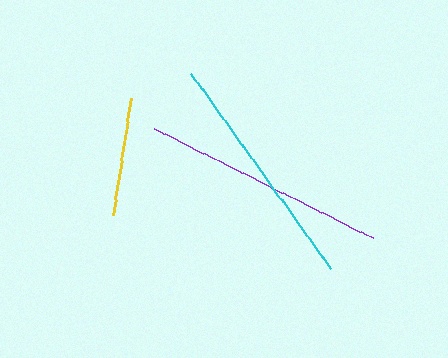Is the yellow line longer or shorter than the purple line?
The purple line is longer than the yellow line.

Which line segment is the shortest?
The yellow line is the shortest at approximately 118 pixels.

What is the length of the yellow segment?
The yellow segment is approximately 118 pixels long.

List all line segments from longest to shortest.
From longest to shortest: purple, cyan, yellow.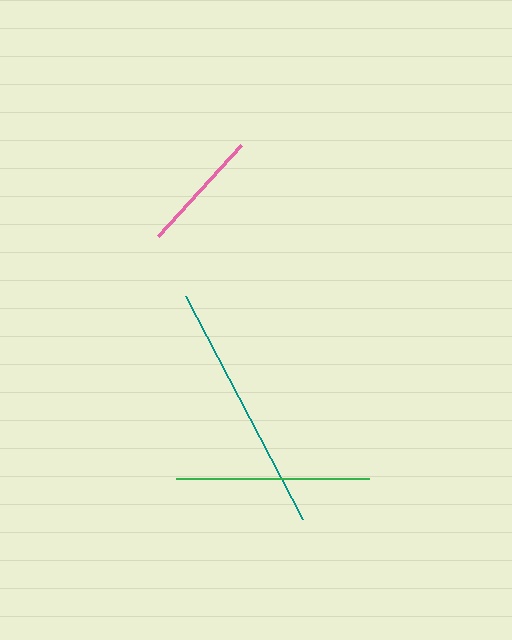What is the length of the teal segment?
The teal segment is approximately 252 pixels long.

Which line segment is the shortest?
The pink line is the shortest at approximately 123 pixels.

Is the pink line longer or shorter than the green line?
The green line is longer than the pink line.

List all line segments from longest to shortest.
From longest to shortest: teal, green, pink.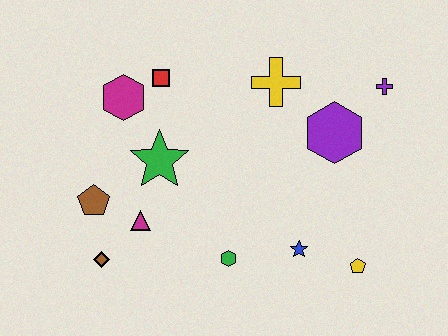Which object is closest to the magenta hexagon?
The red square is closest to the magenta hexagon.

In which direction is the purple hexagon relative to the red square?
The purple hexagon is to the right of the red square.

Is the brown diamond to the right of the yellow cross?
No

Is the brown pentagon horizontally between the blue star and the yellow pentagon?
No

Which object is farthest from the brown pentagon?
The purple cross is farthest from the brown pentagon.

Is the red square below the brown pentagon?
No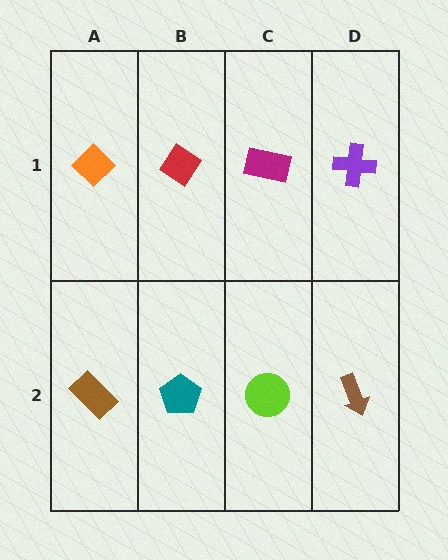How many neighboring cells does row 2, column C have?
3.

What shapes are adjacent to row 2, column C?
A magenta rectangle (row 1, column C), a teal pentagon (row 2, column B), a brown arrow (row 2, column D).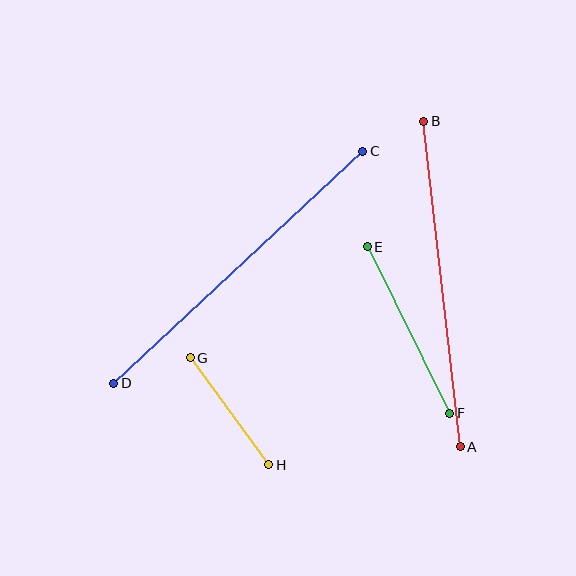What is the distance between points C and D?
The distance is approximately 340 pixels.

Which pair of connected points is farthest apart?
Points C and D are farthest apart.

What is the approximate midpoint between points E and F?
The midpoint is at approximately (408, 330) pixels.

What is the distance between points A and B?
The distance is approximately 328 pixels.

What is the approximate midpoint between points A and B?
The midpoint is at approximately (442, 284) pixels.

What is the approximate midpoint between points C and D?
The midpoint is at approximately (238, 267) pixels.